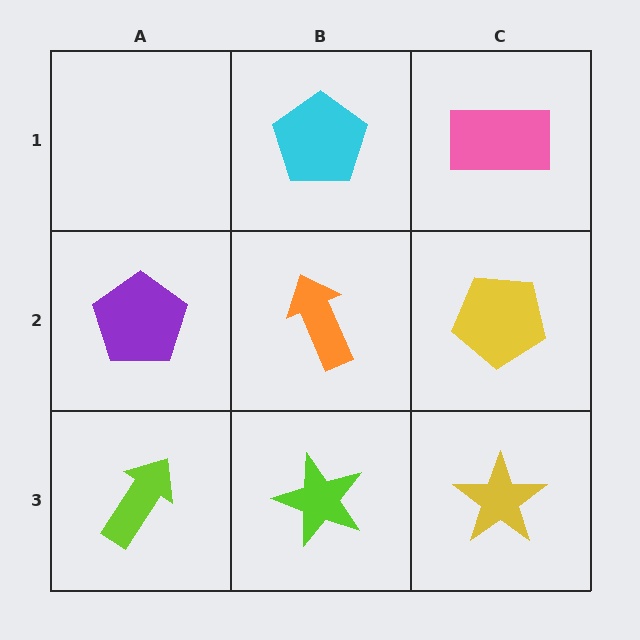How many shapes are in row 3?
3 shapes.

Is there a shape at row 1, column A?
No, that cell is empty.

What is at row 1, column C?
A pink rectangle.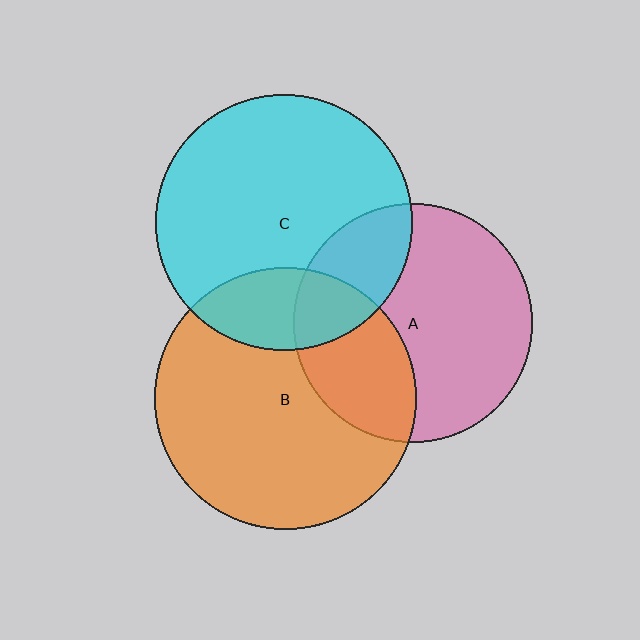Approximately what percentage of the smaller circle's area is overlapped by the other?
Approximately 20%.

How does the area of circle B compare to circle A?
Approximately 1.2 times.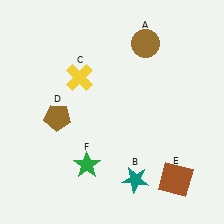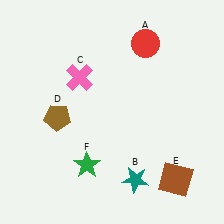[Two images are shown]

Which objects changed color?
A changed from brown to red. C changed from yellow to pink.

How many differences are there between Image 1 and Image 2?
There are 2 differences between the two images.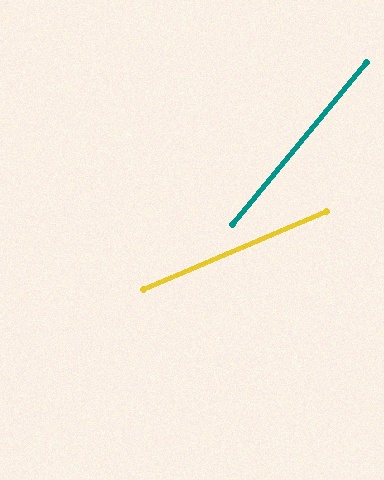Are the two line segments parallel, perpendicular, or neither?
Neither parallel nor perpendicular — they differ by about 27°.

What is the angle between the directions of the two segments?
Approximately 27 degrees.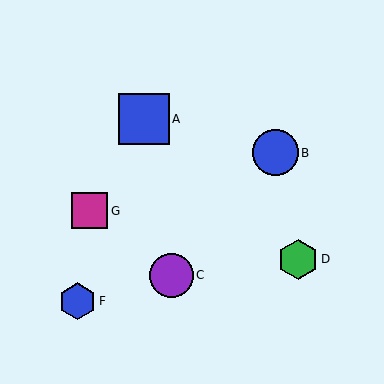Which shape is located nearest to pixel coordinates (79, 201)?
The magenta square (labeled G) at (90, 211) is nearest to that location.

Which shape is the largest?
The blue square (labeled A) is the largest.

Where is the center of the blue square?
The center of the blue square is at (144, 119).